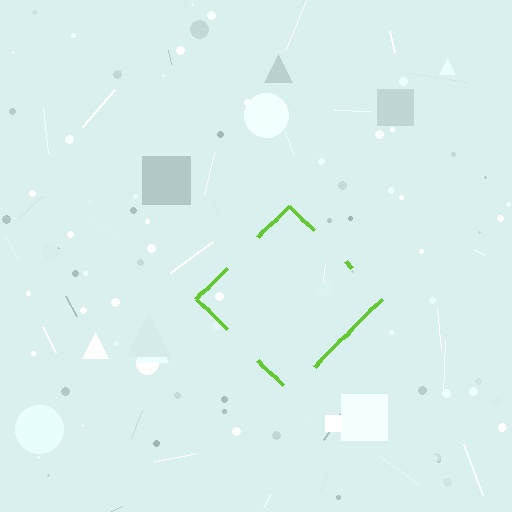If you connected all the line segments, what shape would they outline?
They would outline a diamond.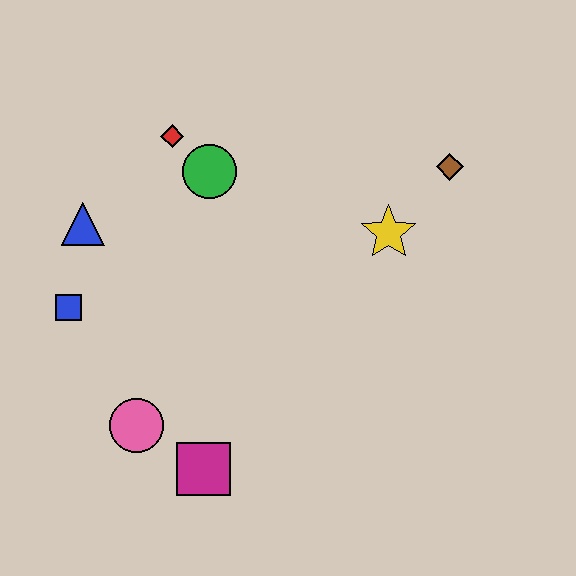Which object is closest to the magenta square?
The pink circle is closest to the magenta square.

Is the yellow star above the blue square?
Yes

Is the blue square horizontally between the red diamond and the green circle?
No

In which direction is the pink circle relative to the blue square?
The pink circle is below the blue square.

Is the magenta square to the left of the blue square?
No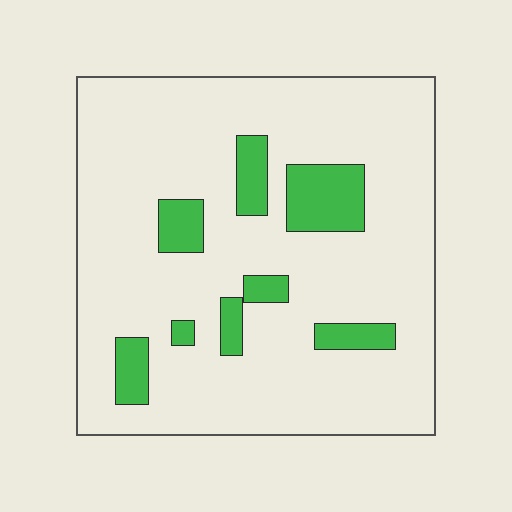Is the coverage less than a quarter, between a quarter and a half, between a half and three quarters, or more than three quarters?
Less than a quarter.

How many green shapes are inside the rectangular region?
8.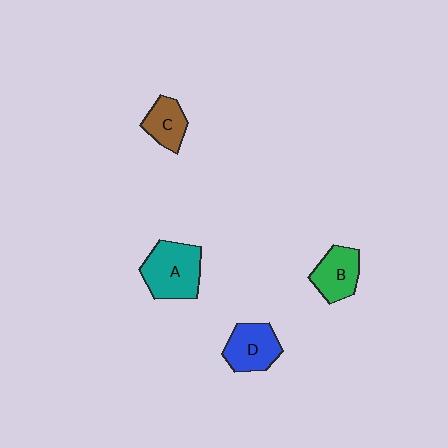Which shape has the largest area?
Shape A (teal).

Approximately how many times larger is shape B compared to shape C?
Approximately 1.2 times.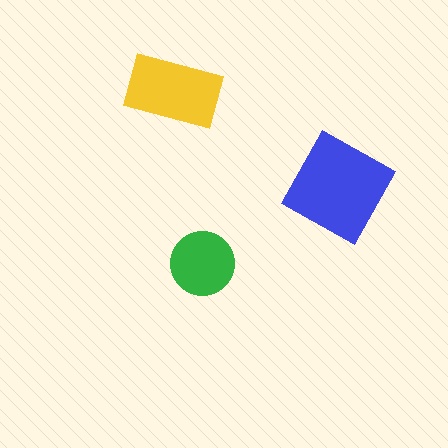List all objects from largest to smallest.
The blue diamond, the yellow rectangle, the green circle.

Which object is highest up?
The yellow rectangle is topmost.